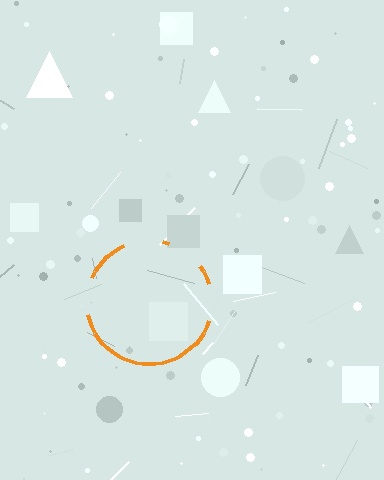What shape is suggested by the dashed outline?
The dashed outline suggests a circle.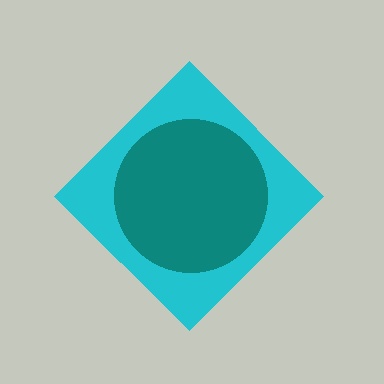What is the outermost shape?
The cyan diamond.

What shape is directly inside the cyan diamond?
The teal circle.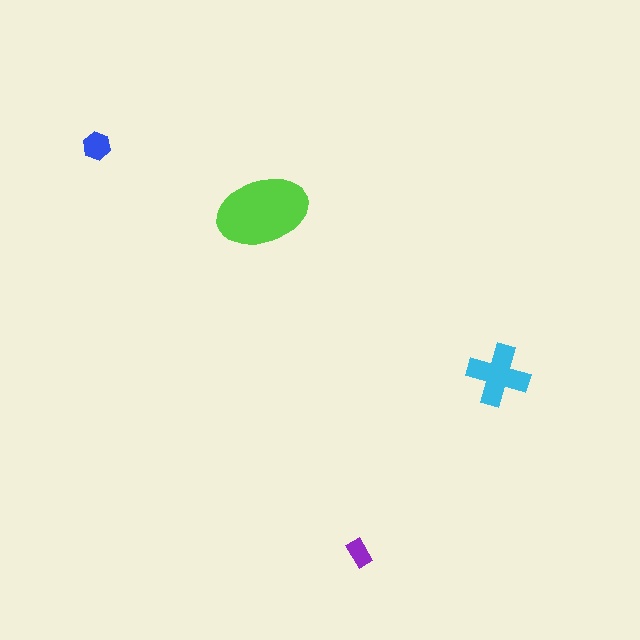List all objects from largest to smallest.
The lime ellipse, the cyan cross, the blue hexagon, the purple rectangle.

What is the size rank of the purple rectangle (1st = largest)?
4th.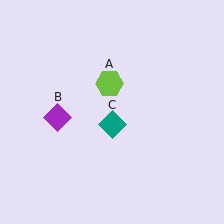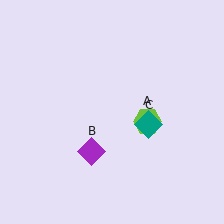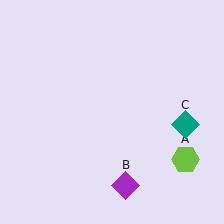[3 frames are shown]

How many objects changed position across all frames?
3 objects changed position: lime hexagon (object A), purple diamond (object B), teal diamond (object C).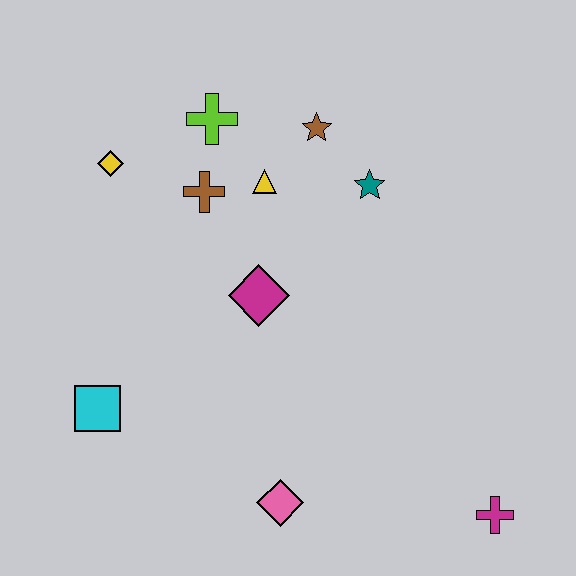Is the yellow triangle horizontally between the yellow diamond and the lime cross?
No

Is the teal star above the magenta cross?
Yes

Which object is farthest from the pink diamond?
The lime cross is farthest from the pink diamond.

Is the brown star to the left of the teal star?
Yes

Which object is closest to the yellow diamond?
The brown cross is closest to the yellow diamond.